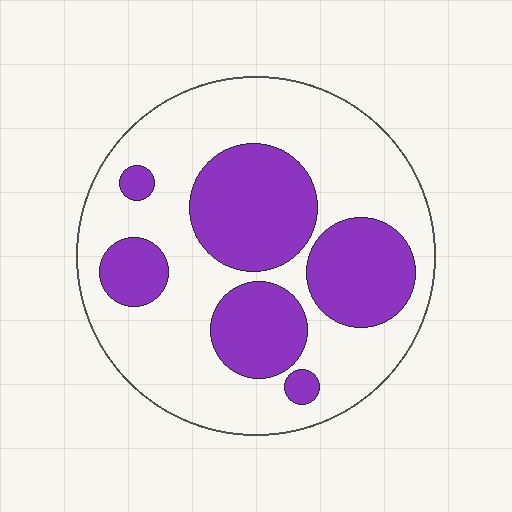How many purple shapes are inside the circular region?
6.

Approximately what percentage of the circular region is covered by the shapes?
Approximately 35%.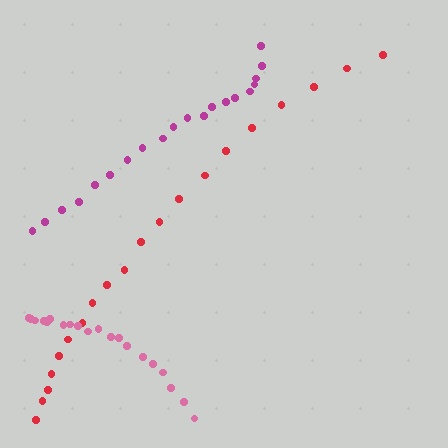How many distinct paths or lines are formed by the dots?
There are 3 distinct paths.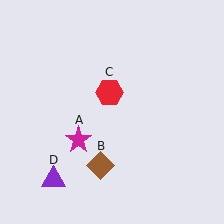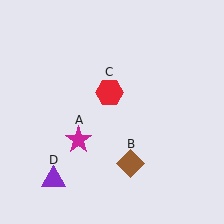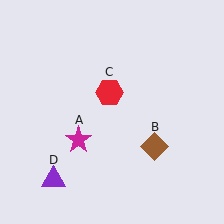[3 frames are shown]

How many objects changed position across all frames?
1 object changed position: brown diamond (object B).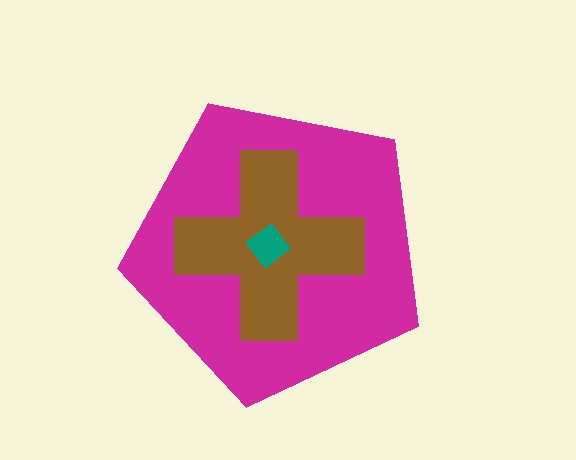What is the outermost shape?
The magenta pentagon.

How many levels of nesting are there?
3.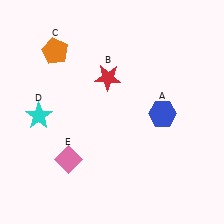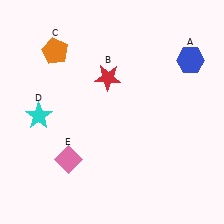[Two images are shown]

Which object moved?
The blue hexagon (A) moved up.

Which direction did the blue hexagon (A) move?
The blue hexagon (A) moved up.